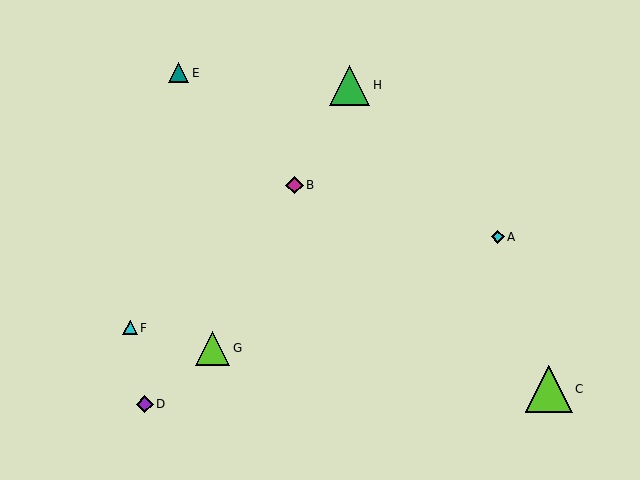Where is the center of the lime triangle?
The center of the lime triangle is at (213, 349).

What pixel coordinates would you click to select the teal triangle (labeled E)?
Click at (179, 73) to select the teal triangle E.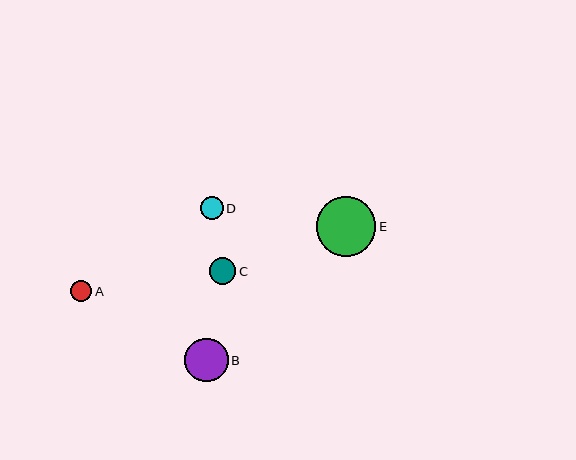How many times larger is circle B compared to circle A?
Circle B is approximately 2.0 times the size of circle A.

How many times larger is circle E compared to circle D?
Circle E is approximately 2.6 times the size of circle D.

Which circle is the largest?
Circle E is the largest with a size of approximately 60 pixels.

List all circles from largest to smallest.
From largest to smallest: E, B, C, D, A.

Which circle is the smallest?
Circle A is the smallest with a size of approximately 21 pixels.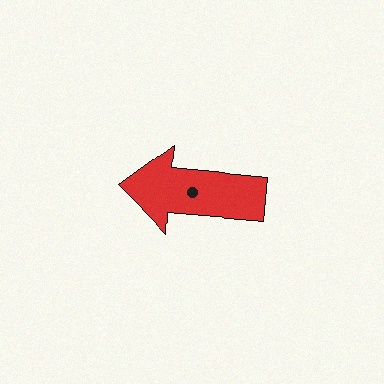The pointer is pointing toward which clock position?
Roughly 9 o'clock.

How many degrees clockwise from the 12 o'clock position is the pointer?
Approximately 275 degrees.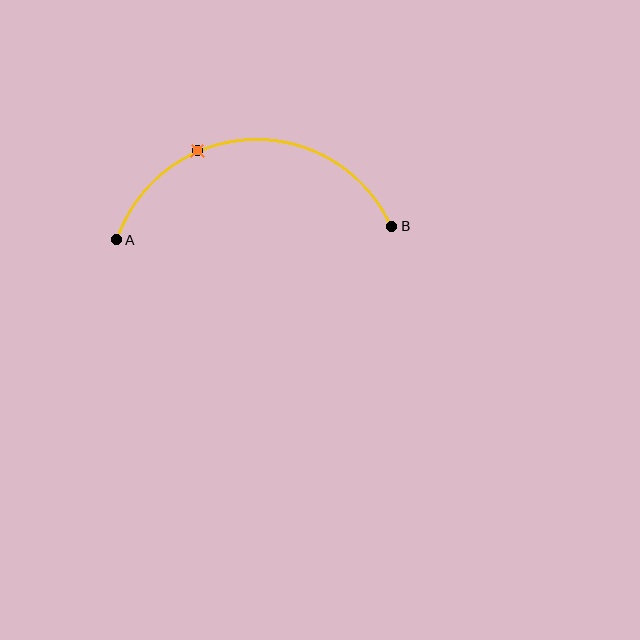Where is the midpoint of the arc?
The arc midpoint is the point on the curve farthest from the straight line joining A and B. It sits above that line.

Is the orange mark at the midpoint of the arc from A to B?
No. The orange mark lies on the arc but is closer to endpoint A. The arc midpoint would be at the point on the curve equidistant along the arc from both A and B.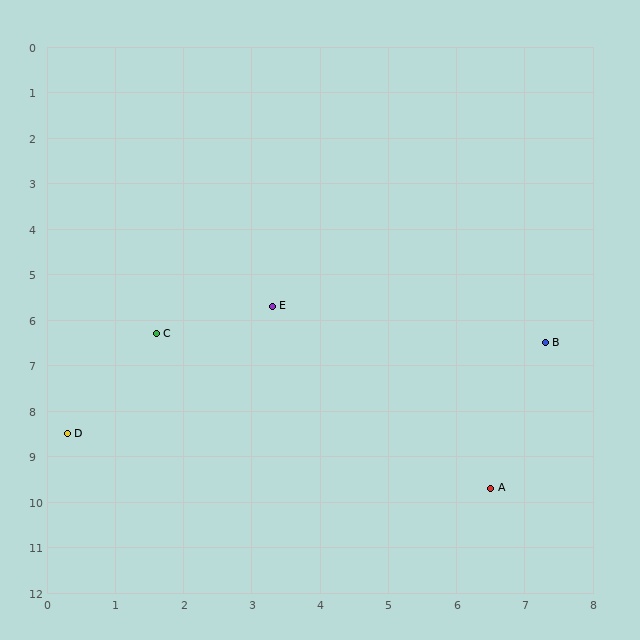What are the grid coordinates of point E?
Point E is at approximately (3.3, 5.7).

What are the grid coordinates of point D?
Point D is at approximately (0.3, 8.5).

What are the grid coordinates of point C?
Point C is at approximately (1.6, 6.3).